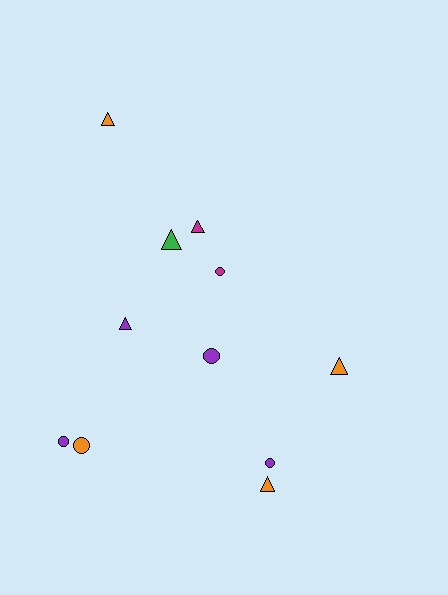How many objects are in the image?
There are 11 objects.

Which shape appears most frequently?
Triangle, with 6 objects.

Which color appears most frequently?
Orange, with 4 objects.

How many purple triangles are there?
There is 1 purple triangle.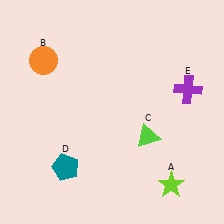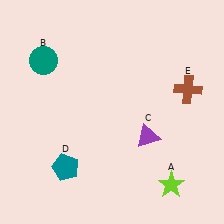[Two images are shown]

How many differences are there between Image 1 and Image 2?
There are 3 differences between the two images.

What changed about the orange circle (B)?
In Image 1, B is orange. In Image 2, it changed to teal.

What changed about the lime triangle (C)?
In Image 1, C is lime. In Image 2, it changed to purple.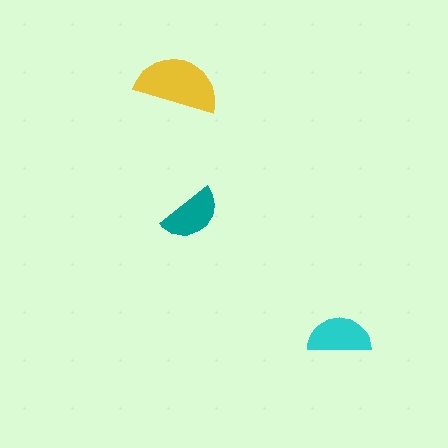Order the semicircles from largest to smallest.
the yellow one, the cyan one, the teal one.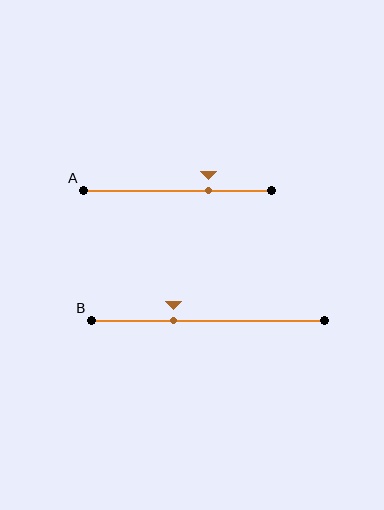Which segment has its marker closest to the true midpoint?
Segment B has its marker closest to the true midpoint.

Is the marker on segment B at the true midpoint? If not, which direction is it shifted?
No, the marker on segment B is shifted to the left by about 15% of the segment length.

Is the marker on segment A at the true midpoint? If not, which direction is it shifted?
No, the marker on segment A is shifted to the right by about 17% of the segment length.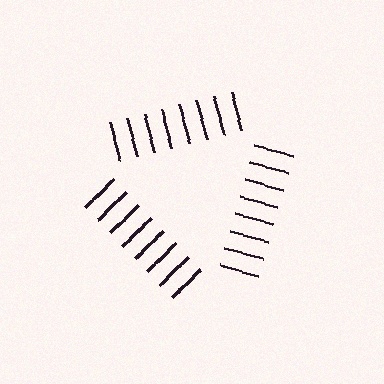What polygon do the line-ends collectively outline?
An illusory triangle — the line segments terminate on its edges but no continuous stroke is drawn.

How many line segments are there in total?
24 — 8 along each of the 3 edges.